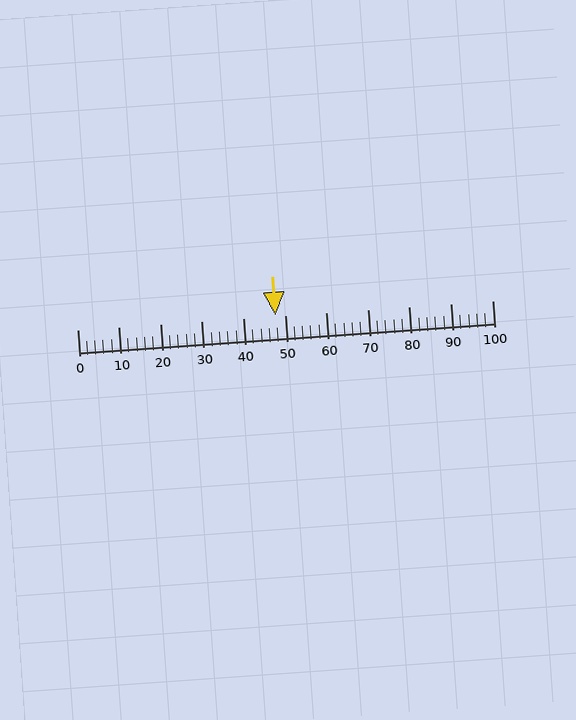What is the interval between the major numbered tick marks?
The major tick marks are spaced 10 units apart.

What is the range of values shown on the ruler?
The ruler shows values from 0 to 100.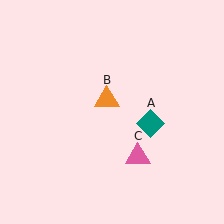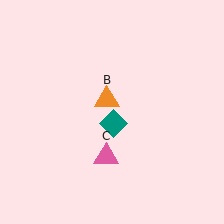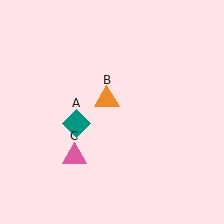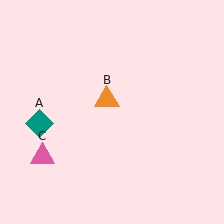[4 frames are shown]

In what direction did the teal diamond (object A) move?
The teal diamond (object A) moved left.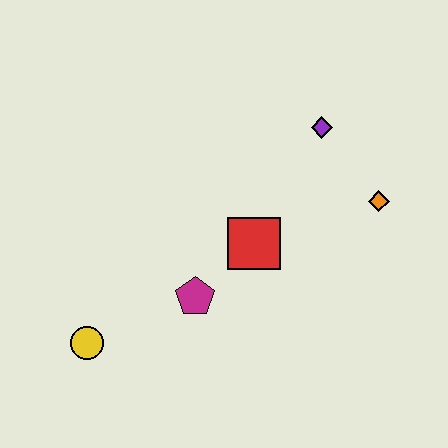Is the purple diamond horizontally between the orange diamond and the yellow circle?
Yes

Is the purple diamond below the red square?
No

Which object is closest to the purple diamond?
The orange diamond is closest to the purple diamond.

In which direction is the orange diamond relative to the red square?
The orange diamond is to the right of the red square.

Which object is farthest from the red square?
The yellow circle is farthest from the red square.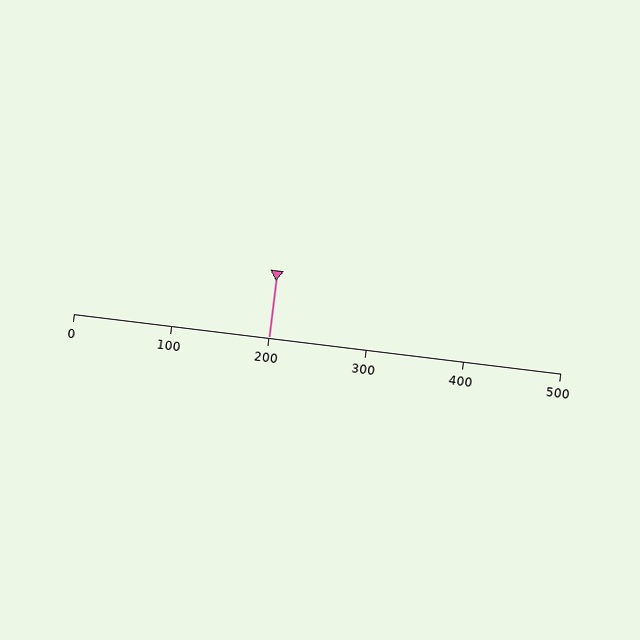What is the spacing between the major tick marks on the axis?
The major ticks are spaced 100 apart.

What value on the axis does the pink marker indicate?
The marker indicates approximately 200.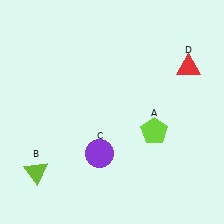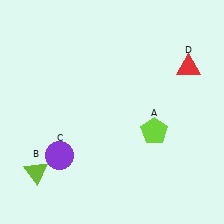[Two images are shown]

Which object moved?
The purple circle (C) moved left.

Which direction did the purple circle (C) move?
The purple circle (C) moved left.